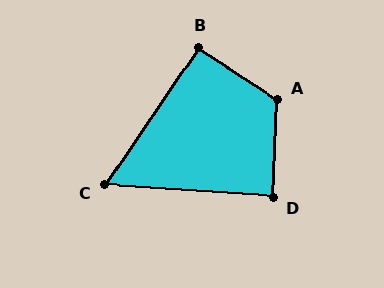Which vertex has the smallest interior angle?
C, at approximately 60 degrees.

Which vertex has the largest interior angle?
A, at approximately 120 degrees.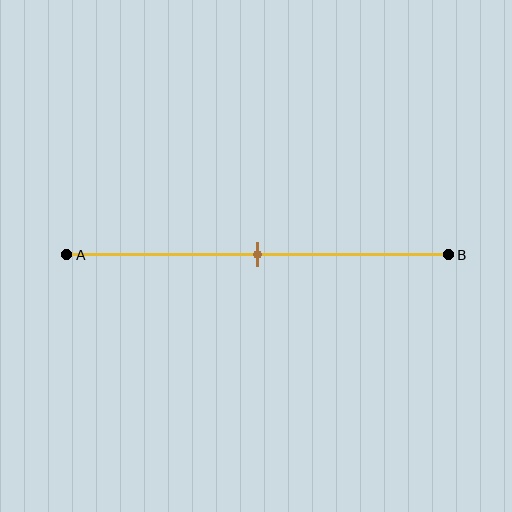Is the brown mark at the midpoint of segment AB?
Yes, the mark is approximately at the midpoint.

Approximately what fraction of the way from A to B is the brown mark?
The brown mark is approximately 50% of the way from A to B.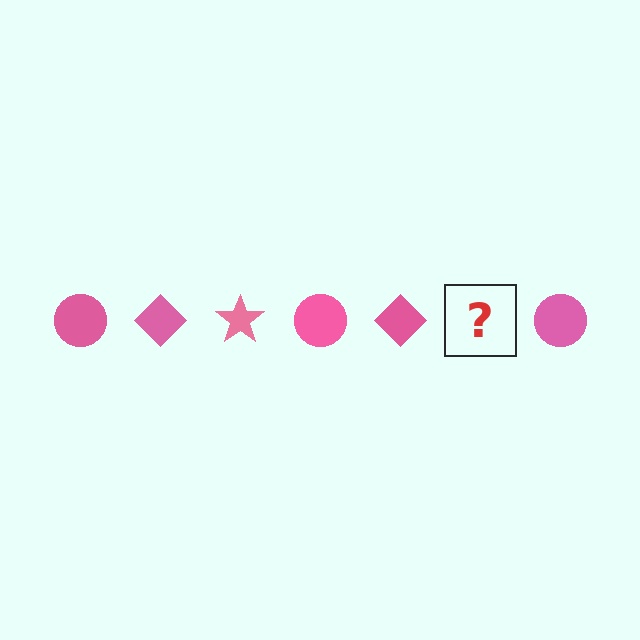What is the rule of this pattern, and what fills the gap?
The rule is that the pattern cycles through circle, diamond, star shapes in pink. The gap should be filled with a pink star.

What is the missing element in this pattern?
The missing element is a pink star.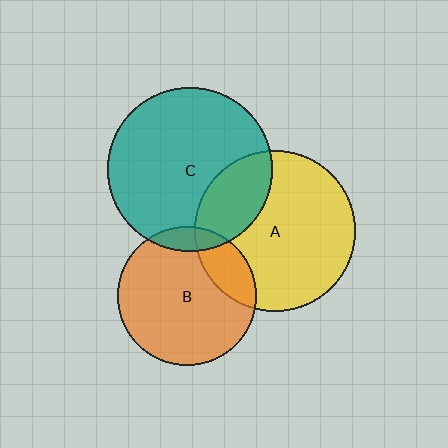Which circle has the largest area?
Circle C (teal).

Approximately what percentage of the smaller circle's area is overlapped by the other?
Approximately 10%.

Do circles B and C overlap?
Yes.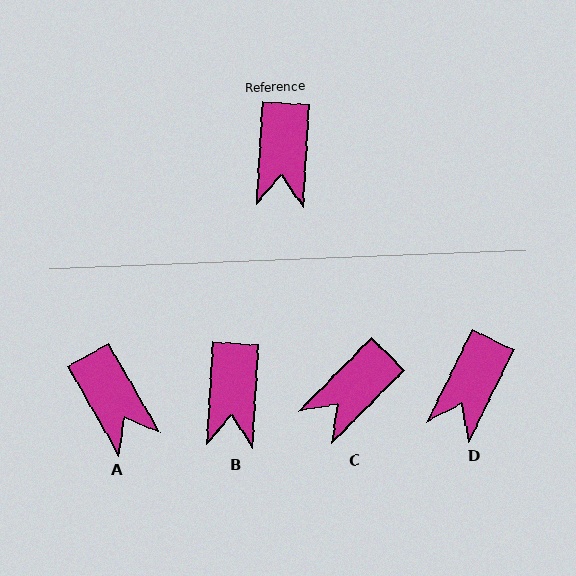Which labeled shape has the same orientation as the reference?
B.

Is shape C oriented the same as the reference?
No, it is off by about 41 degrees.